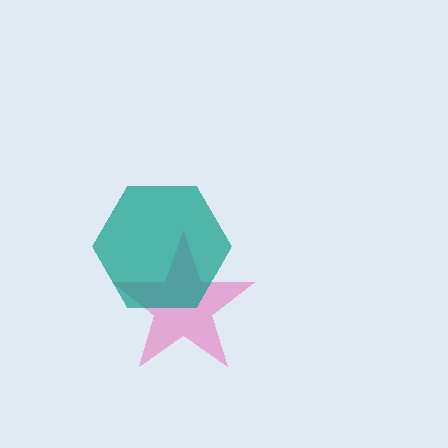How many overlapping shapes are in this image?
There are 2 overlapping shapes in the image.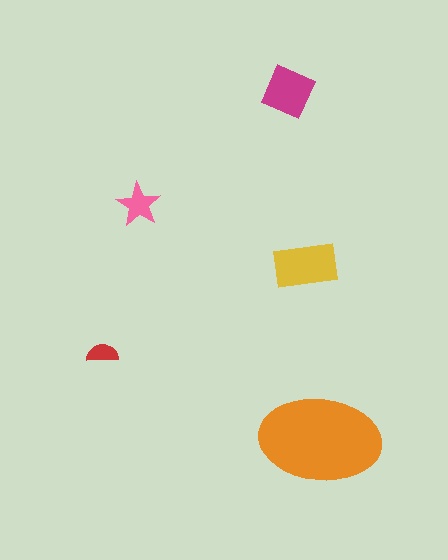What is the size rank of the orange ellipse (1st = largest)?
1st.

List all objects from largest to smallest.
The orange ellipse, the yellow rectangle, the magenta diamond, the pink star, the red semicircle.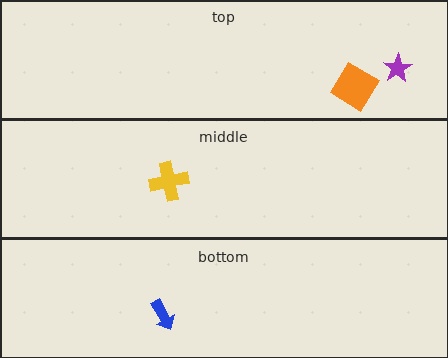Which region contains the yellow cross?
The middle region.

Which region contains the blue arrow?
The bottom region.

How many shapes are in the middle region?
1.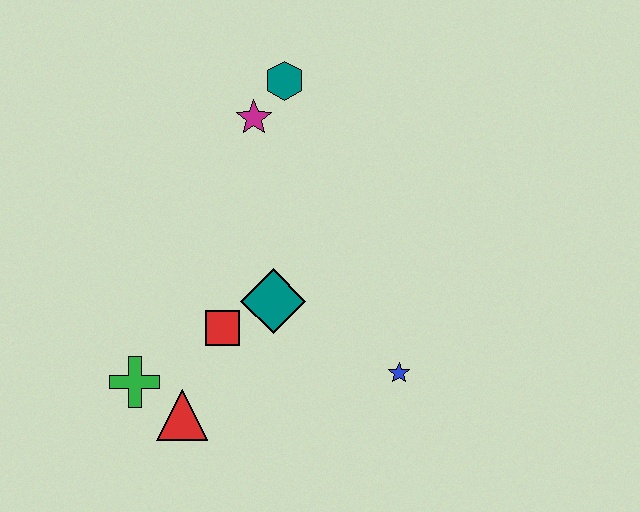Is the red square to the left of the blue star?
Yes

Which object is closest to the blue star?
The teal diamond is closest to the blue star.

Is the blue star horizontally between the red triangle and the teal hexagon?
No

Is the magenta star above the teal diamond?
Yes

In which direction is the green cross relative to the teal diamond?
The green cross is to the left of the teal diamond.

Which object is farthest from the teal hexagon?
The red triangle is farthest from the teal hexagon.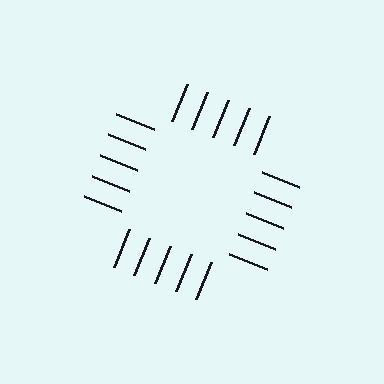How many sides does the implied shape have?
4 sides — the line-ends trace a square.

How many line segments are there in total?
20 — 5 along each of the 4 edges.